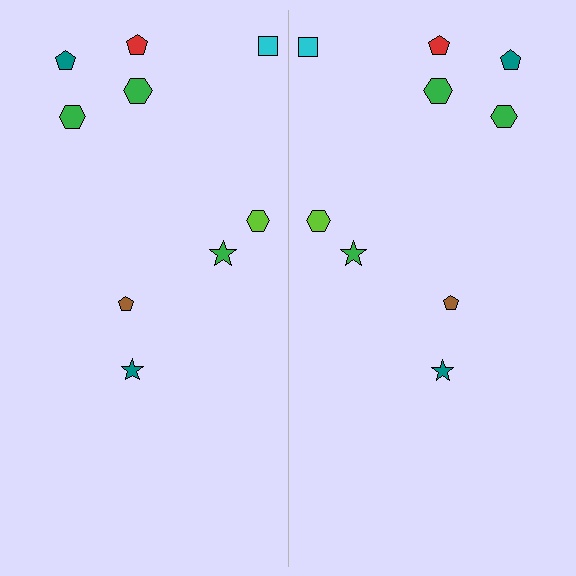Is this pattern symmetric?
Yes, this pattern has bilateral (reflection) symmetry.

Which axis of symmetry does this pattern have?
The pattern has a vertical axis of symmetry running through the center of the image.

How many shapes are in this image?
There are 18 shapes in this image.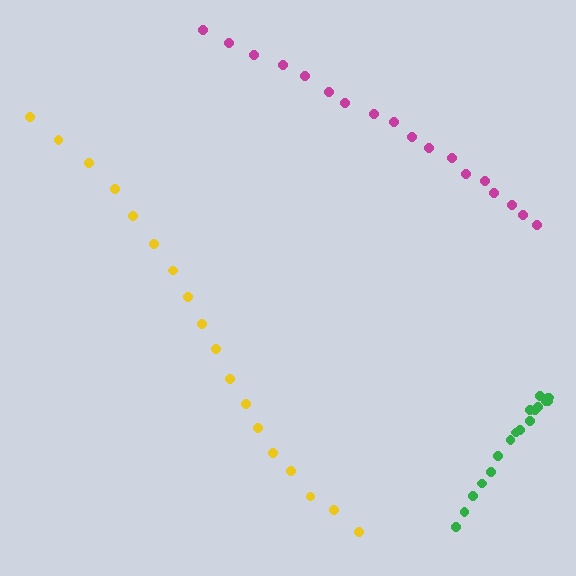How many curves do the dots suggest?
There are 3 distinct paths.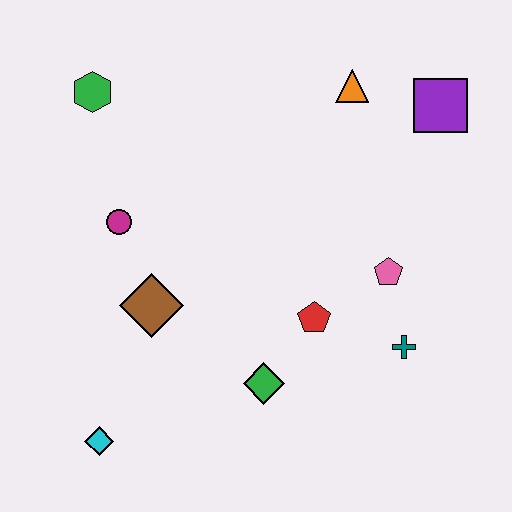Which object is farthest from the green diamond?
The green hexagon is farthest from the green diamond.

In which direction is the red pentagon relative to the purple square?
The red pentagon is below the purple square.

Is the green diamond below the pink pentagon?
Yes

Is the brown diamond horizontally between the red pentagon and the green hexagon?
Yes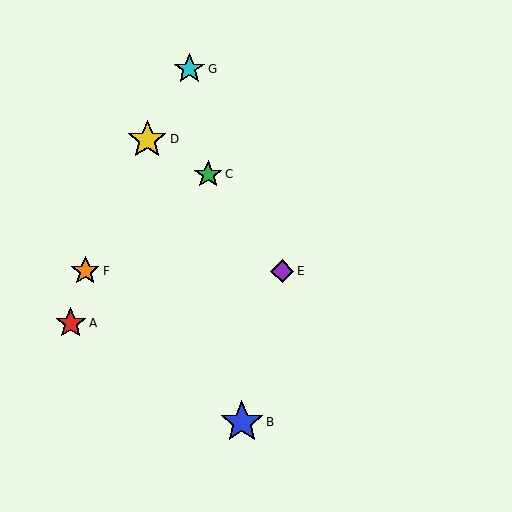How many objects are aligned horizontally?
2 objects (E, F) are aligned horizontally.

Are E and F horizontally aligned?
Yes, both are at y≈271.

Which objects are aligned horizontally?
Objects E, F are aligned horizontally.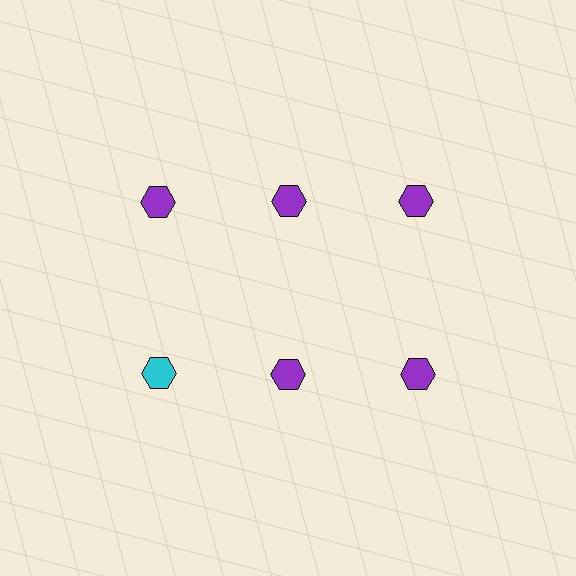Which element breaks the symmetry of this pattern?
The cyan hexagon in the second row, leftmost column breaks the symmetry. All other shapes are purple hexagons.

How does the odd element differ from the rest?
It has a different color: cyan instead of purple.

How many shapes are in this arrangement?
There are 6 shapes arranged in a grid pattern.